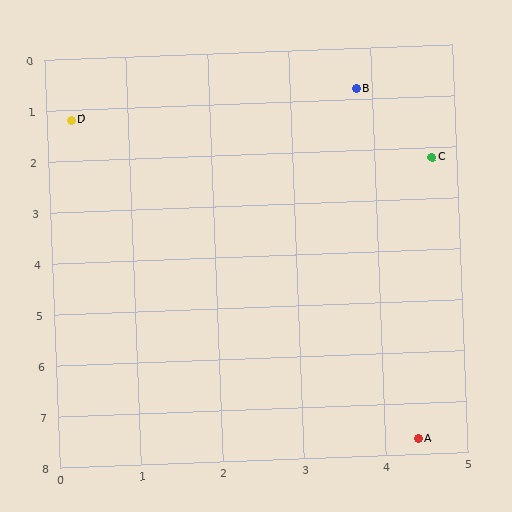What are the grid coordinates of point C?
Point C is at approximately (4.7, 2.2).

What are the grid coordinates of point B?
Point B is at approximately (3.8, 0.8).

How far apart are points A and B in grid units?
Points A and B are about 6.9 grid units apart.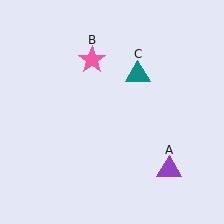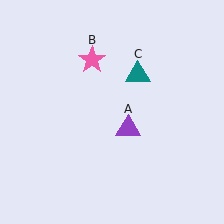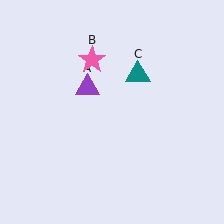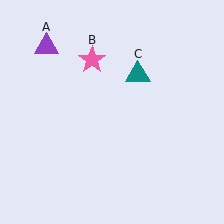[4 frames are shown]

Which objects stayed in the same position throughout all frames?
Pink star (object B) and teal triangle (object C) remained stationary.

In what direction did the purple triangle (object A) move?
The purple triangle (object A) moved up and to the left.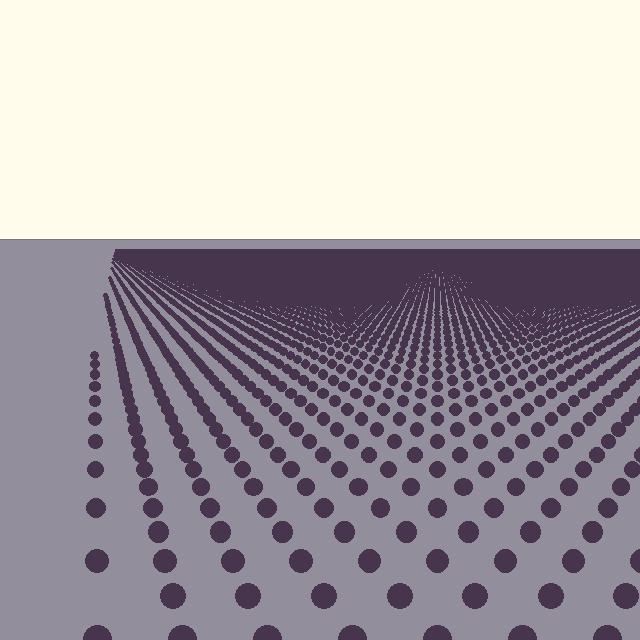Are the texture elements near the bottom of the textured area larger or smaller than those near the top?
Larger. Near the bottom, elements are closer to the viewer and appear at a bigger on-screen size.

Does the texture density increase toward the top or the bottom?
Density increases toward the top.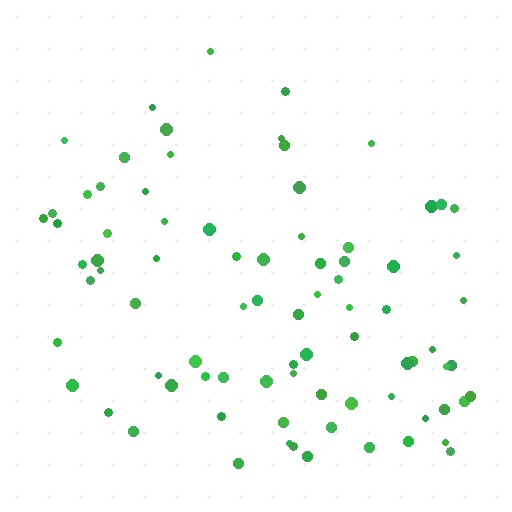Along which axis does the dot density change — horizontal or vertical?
Vertical.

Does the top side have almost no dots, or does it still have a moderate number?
Still a moderate number, just noticeably fewer than the bottom.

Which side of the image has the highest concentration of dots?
The bottom.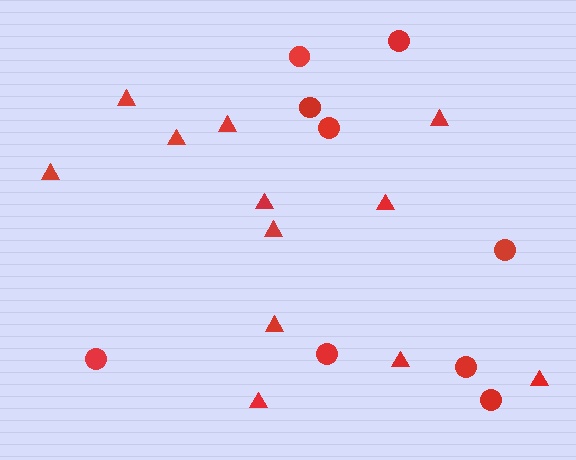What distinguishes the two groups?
There are 2 groups: one group of circles (9) and one group of triangles (12).